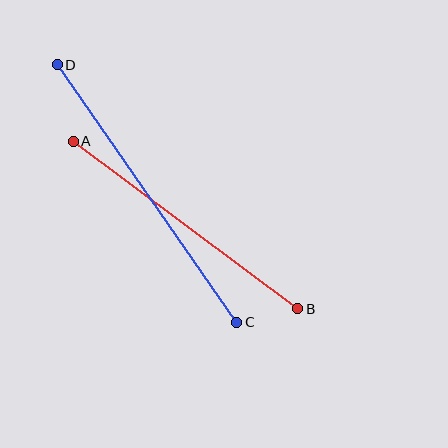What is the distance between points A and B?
The distance is approximately 280 pixels.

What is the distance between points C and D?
The distance is approximately 314 pixels.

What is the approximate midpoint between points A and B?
The midpoint is at approximately (186, 225) pixels.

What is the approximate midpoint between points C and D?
The midpoint is at approximately (147, 194) pixels.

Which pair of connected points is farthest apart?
Points C and D are farthest apart.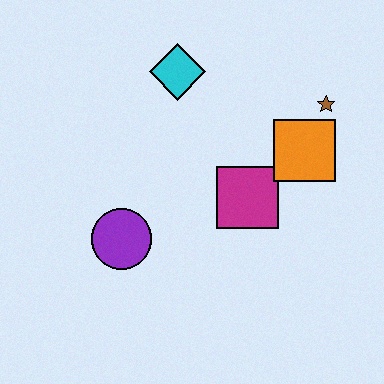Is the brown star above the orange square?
Yes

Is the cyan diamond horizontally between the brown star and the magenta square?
No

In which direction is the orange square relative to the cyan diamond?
The orange square is to the right of the cyan diamond.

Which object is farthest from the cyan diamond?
The purple circle is farthest from the cyan diamond.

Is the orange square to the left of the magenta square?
No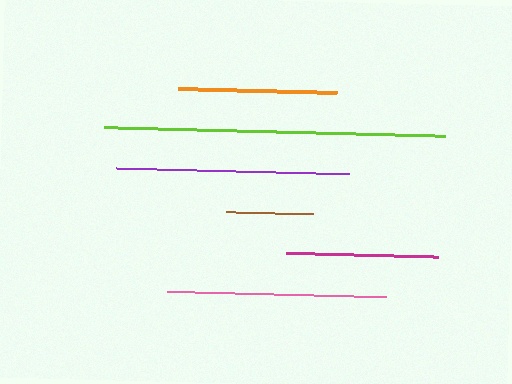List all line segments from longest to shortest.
From longest to shortest: lime, purple, pink, orange, magenta, brown.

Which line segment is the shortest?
The brown line is the shortest at approximately 87 pixels.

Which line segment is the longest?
The lime line is the longest at approximately 342 pixels.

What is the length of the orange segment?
The orange segment is approximately 159 pixels long.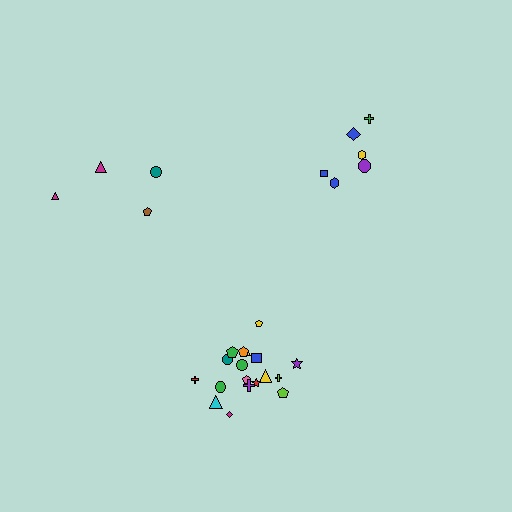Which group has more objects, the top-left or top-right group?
The top-right group.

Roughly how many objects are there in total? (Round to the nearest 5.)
Roughly 30 objects in total.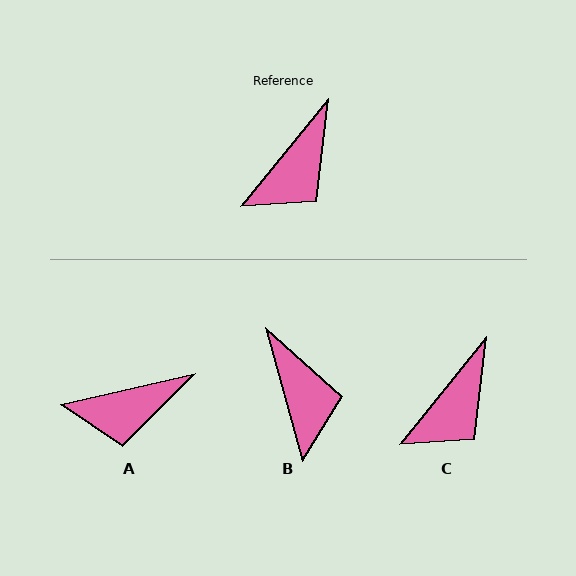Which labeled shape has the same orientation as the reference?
C.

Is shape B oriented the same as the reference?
No, it is off by about 54 degrees.